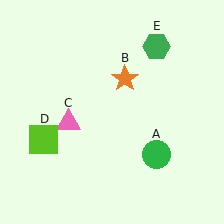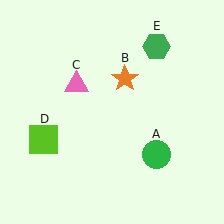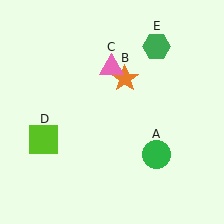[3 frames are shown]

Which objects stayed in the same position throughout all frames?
Green circle (object A) and orange star (object B) and lime square (object D) and green hexagon (object E) remained stationary.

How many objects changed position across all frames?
1 object changed position: pink triangle (object C).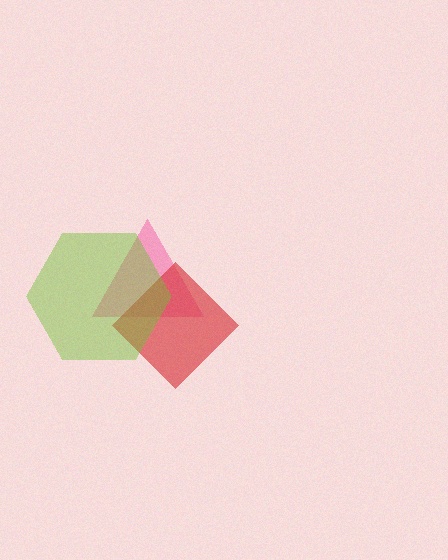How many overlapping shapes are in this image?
There are 3 overlapping shapes in the image.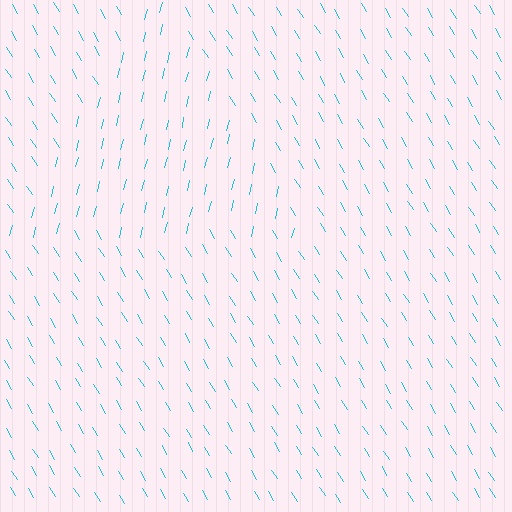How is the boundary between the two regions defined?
The boundary is defined purely by a change in line orientation (approximately 45 degrees difference). All lines are the same color and thickness.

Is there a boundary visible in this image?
Yes, there is a texture boundary formed by a change in line orientation.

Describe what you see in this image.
The image is filled with small cyan line segments. A triangle region in the image has lines oriented differently from the surrounding lines, creating a visible texture boundary.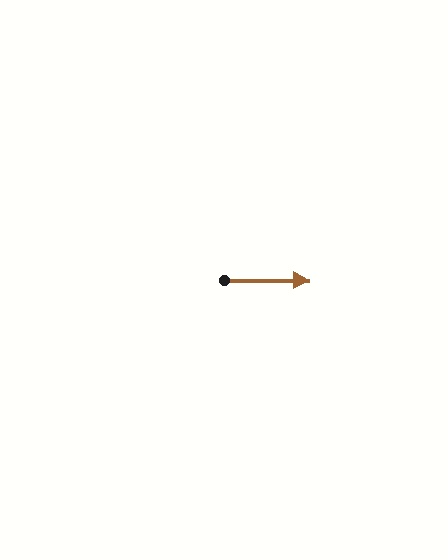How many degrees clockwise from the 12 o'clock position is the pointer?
Approximately 90 degrees.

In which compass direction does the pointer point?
East.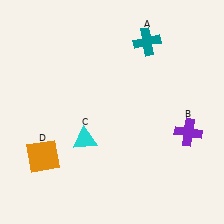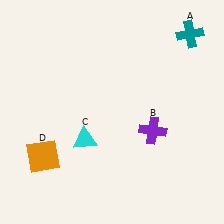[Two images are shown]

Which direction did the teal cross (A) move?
The teal cross (A) moved right.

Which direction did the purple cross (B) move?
The purple cross (B) moved left.